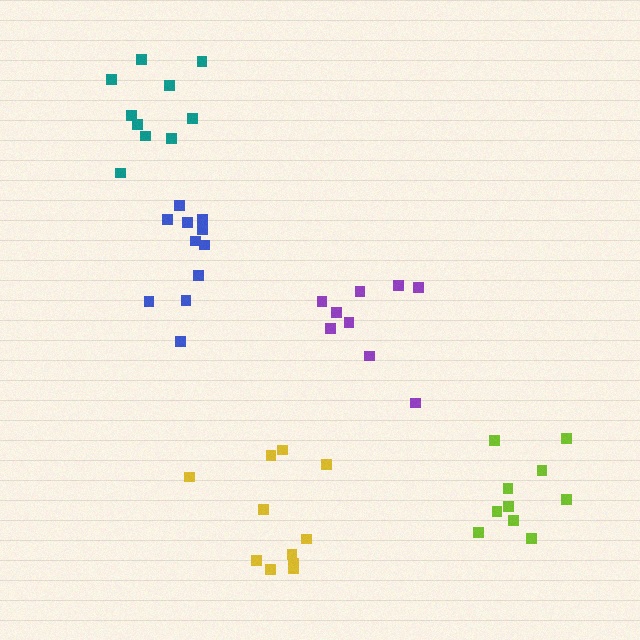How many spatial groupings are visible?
There are 5 spatial groupings.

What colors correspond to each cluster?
The clusters are colored: lime, blue, yellow, teal, purple.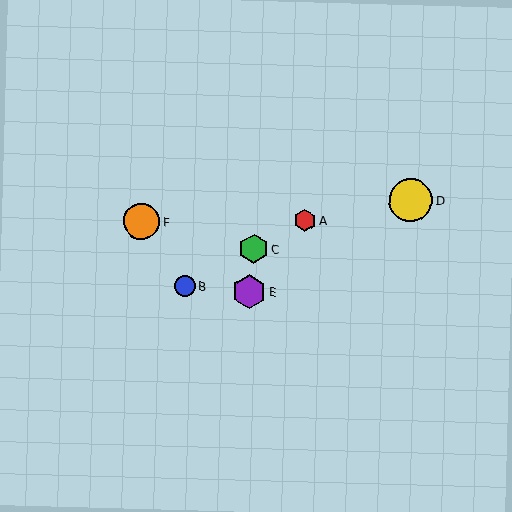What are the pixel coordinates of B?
Object B is at (185, 286).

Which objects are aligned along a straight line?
Objects A, B, C are aligned along a straight line.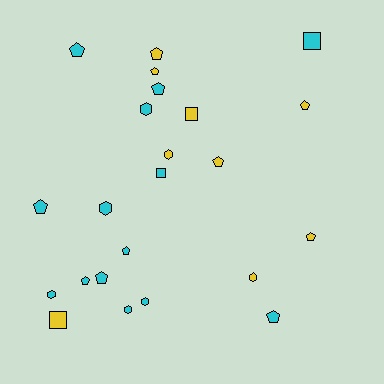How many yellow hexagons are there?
There are 2 yellow hexagons.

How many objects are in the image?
There are 23 objects.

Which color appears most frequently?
Cyan, with 14 objects.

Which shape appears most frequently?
Pentagon, with 12 objects.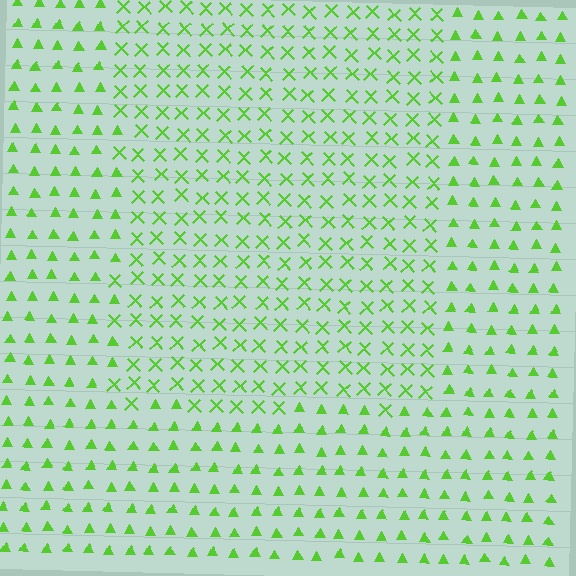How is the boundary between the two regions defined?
The boundary is defined by a change in element shape: X marks inside vs. triangles outside. All elements share the same color and spacing.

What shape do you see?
I see a rectangle.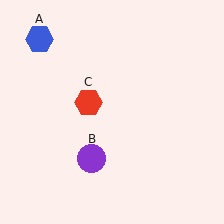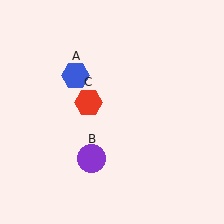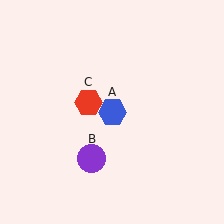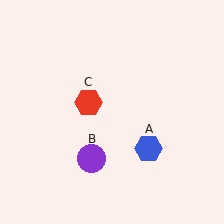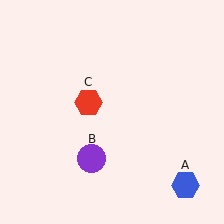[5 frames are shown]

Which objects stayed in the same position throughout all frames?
Purple circle (object B) and red hexagon (object C) remained stationary.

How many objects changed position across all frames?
1 object changed position: blue hexagon (object A).